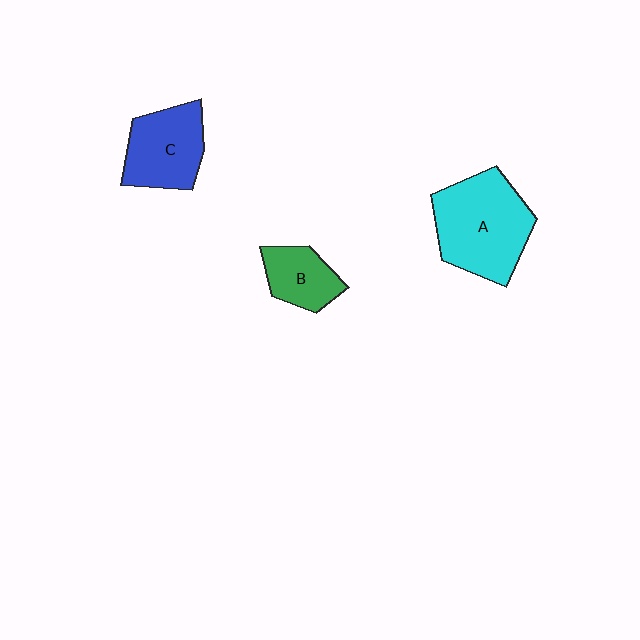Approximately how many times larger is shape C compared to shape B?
Approximately 1.5 times.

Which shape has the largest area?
Shape A (cyan).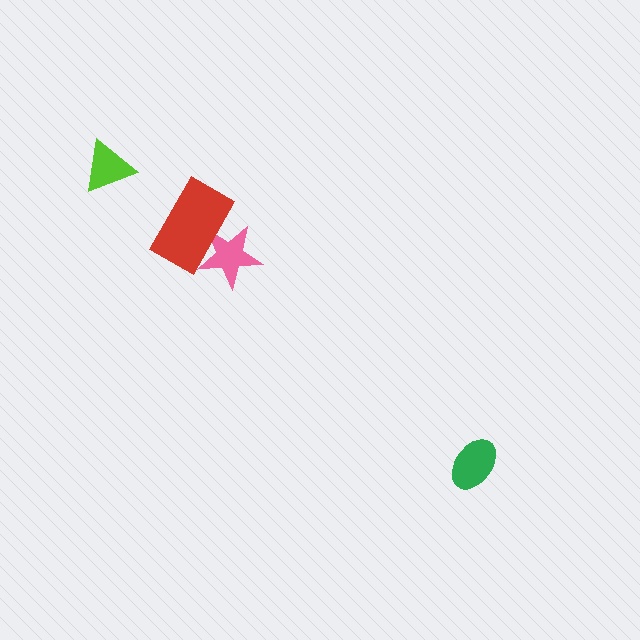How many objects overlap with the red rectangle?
1 object overlaps with the red rectangle.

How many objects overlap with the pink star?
1 object overlaps with the pink star.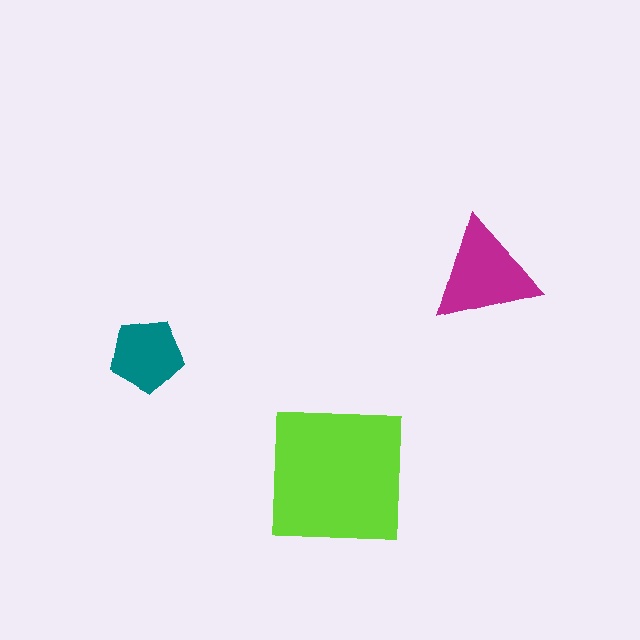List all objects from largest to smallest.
The lime square, the magenta triangle, the teal pentagon.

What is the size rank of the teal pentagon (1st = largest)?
3rd.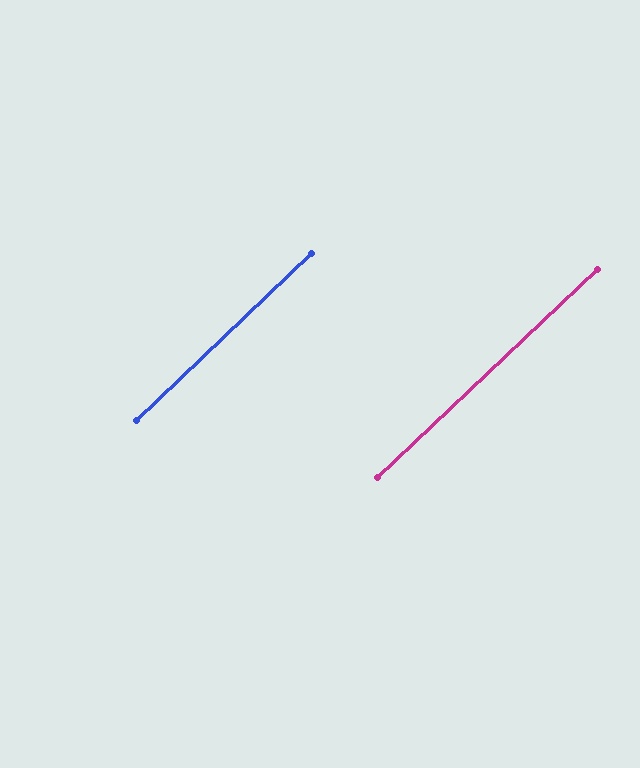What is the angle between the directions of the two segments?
Approximately 0 degrees.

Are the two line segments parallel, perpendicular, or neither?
Parallel — their directions differ by only 0.3°.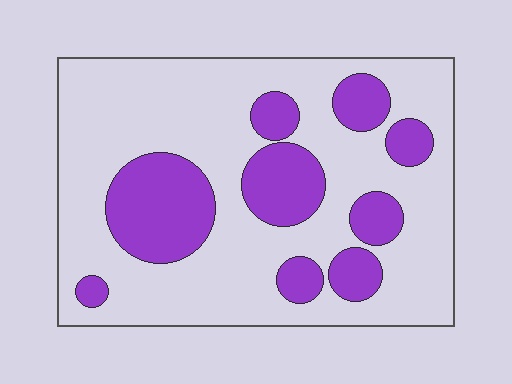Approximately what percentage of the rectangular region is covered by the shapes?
Approximately 25%.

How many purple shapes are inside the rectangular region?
9.